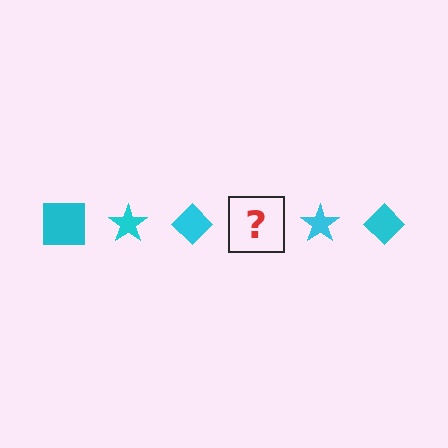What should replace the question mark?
The question mark should be replaced with a cyan square.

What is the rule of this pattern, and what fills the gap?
The rule is that the pattern cycles through square, star, diamond shapes in cyan. The gap should be filled with a cyan square.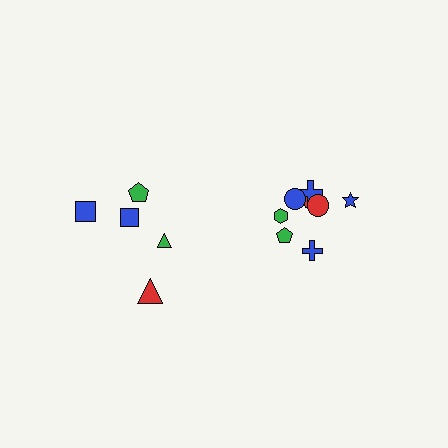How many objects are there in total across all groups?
There are 13 objects.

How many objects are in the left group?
There are 5 objects.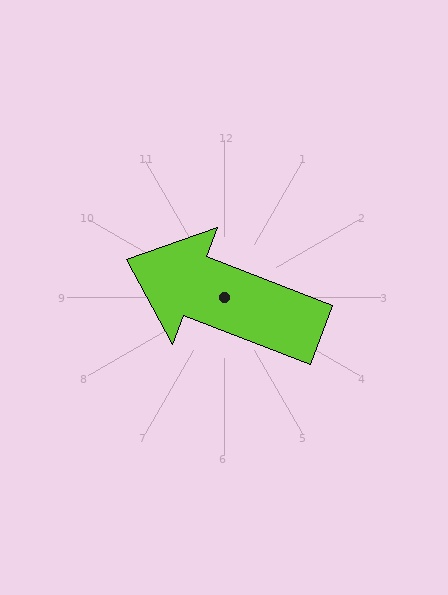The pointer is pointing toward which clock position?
Roughly 10 o'clock.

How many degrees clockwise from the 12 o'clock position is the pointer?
Approximately 291 degrees.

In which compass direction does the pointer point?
West.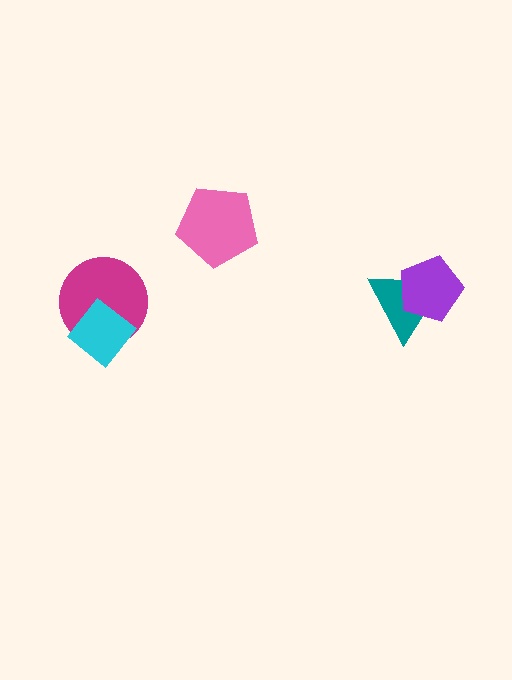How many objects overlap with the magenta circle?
1 object overlaps with the magenta circle.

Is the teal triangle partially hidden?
Yes, it is partially covered by another shape.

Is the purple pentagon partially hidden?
No, no other shape covers it.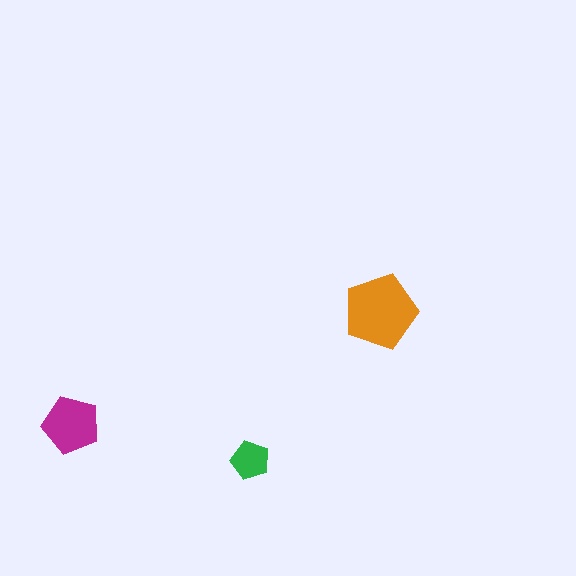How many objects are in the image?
There are 3 objects in the image.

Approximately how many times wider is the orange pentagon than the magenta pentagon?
About 1.5 times wider.